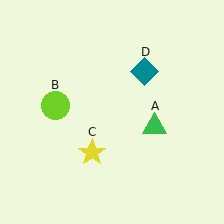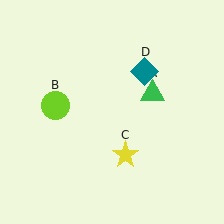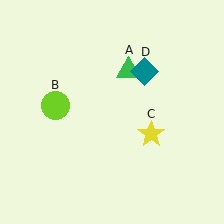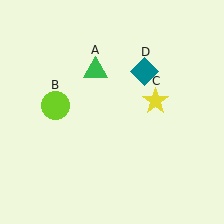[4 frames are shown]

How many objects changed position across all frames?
2 objects changed position: green triangle (object A), yellow star (object C).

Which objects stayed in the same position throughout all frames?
Lime circle (object B) and teal diamond (object D) remained stationary.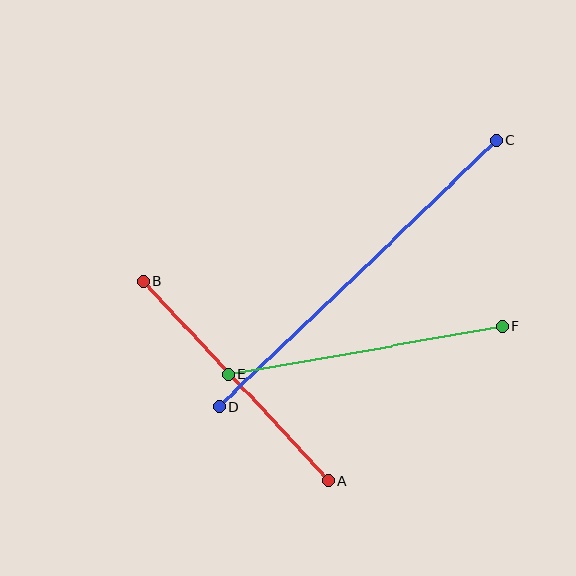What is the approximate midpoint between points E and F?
The midpoint is at approximately (366, 350) pixels.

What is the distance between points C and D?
The distance is approximately 386 pixels.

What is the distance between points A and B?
The distance is approximately 272 pixels.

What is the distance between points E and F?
The distance is approximately 278 pixels.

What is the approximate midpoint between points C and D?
The midpoint is at approximately (358, 274) pixels.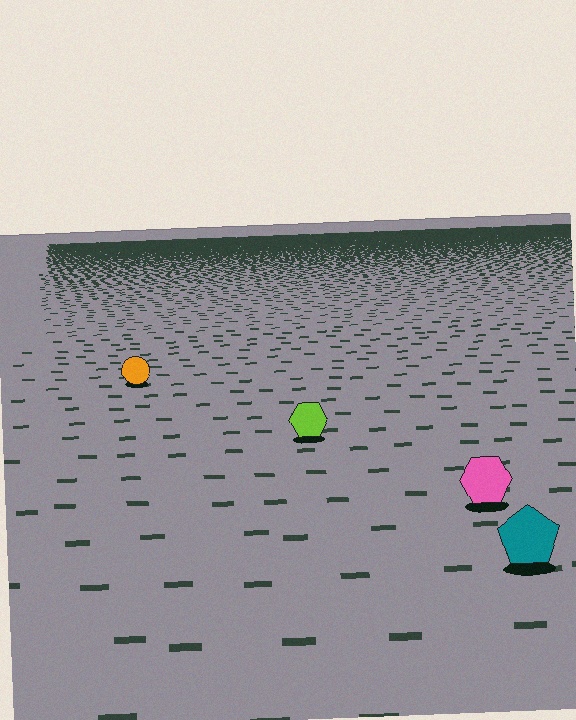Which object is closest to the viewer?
The teal pentagon is closest. The texture marks near it are larger and more spread out.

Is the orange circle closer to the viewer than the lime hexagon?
No. The lime hexagon is closer — you can tell from the texture gradient: the ground texture is coarser near it.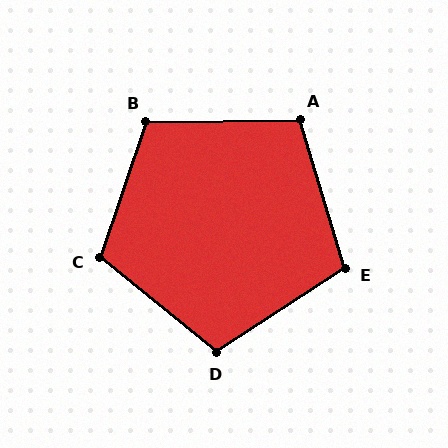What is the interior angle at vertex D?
Approximately 107 degrees (obtuse).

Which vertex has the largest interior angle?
C, at approximately 110 degrees.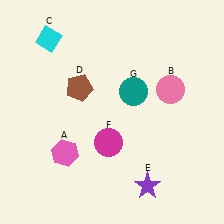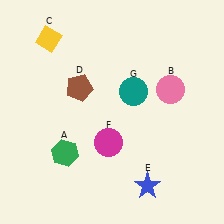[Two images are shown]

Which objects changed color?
A changed from pink to green. C changed from cyan to yellow. E changed from purple to blue.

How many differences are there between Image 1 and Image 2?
There are 3 differences between the two images.